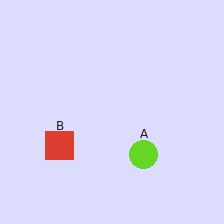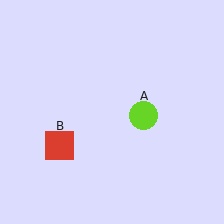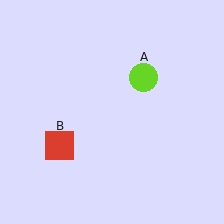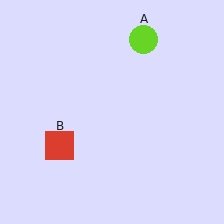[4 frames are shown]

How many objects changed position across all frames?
1 object changed position: lime circle (object A).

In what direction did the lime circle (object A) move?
The lime circle (object A) moved up.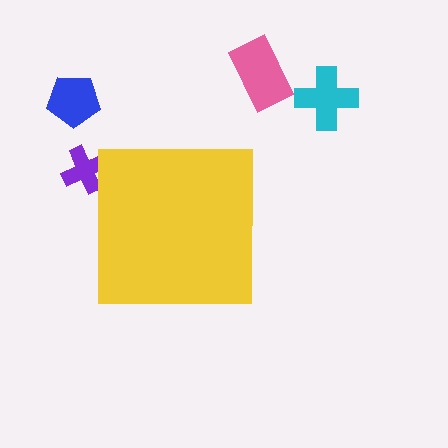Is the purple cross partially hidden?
Yes, the purple cross is partially hidden behind the yellow square.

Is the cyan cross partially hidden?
No, the cyan cross is fully visible.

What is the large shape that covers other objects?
A yellow square.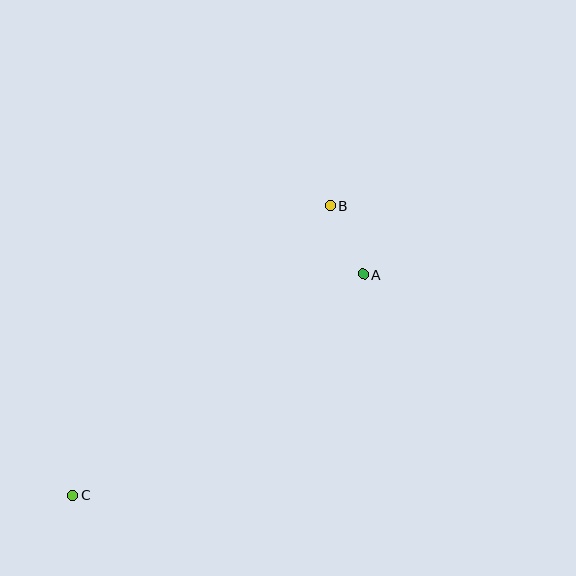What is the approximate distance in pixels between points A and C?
The distance between A and C is approximately 365 pixels.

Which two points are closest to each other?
Points A and B are closest to each other.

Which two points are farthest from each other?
Points B and C are farthest from each other.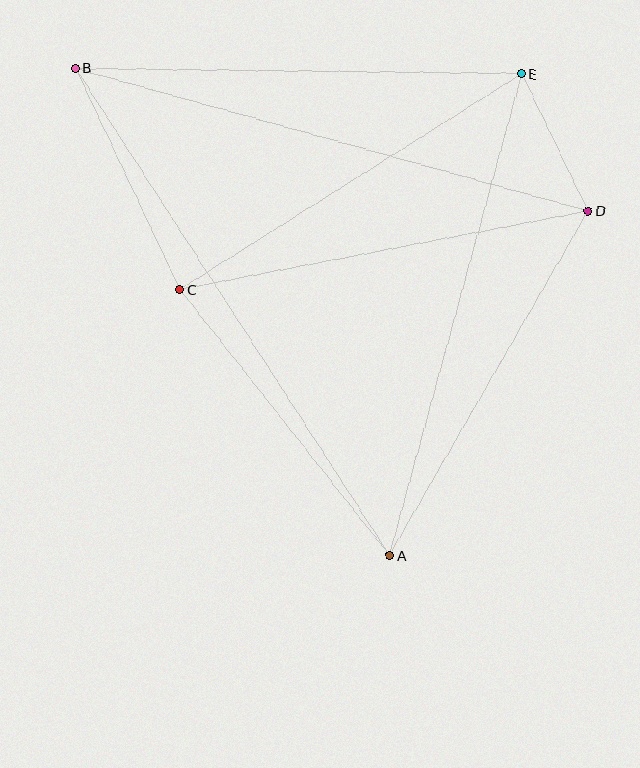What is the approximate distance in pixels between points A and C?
The distance between A and C is approximately 339 pixels.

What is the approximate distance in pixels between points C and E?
The distance between C and E is approximately 404 pixels.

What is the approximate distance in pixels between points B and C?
The distance between B and C is approximately 244 pixels.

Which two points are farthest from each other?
Points A and B are farthest from each other.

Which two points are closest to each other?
Points D and E are closest to each other.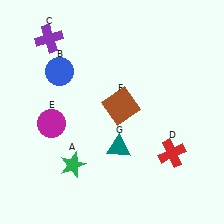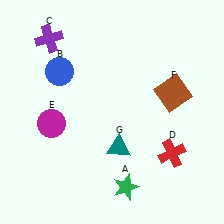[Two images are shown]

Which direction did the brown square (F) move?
The brown square (F) moved right.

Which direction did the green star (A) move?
The green star (A) moved right.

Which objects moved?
The objects that moved are: the green star (A), the brown square (F).